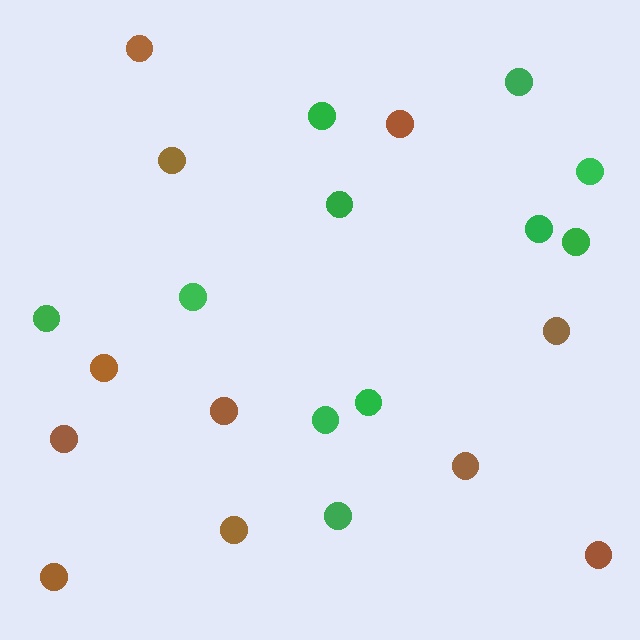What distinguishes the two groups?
There are 2 groups: one group of brown circles (11) and one group of green circles (11).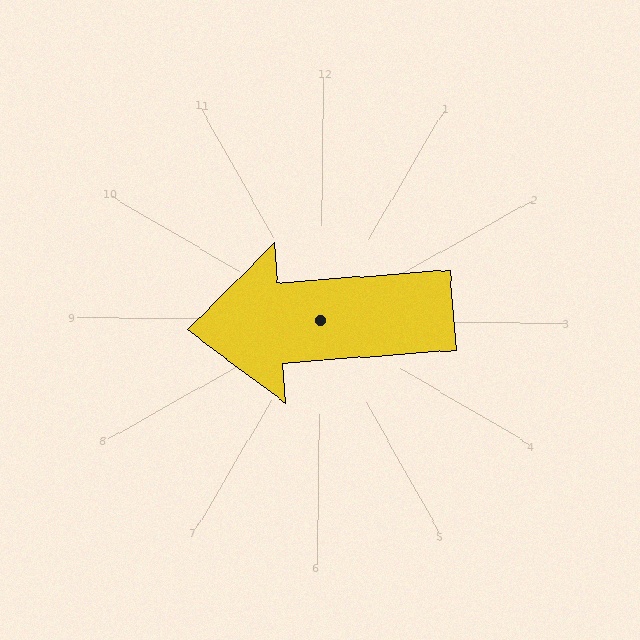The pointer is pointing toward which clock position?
Roughly 9 o'clock.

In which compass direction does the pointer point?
West.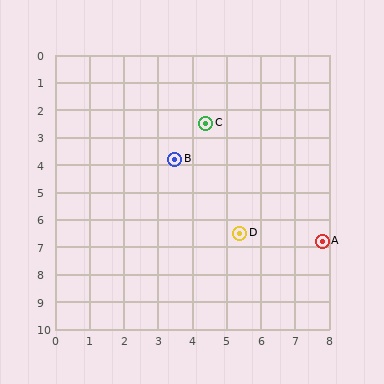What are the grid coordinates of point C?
Point C is at approximately (4.4, 2.5).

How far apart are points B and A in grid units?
Points B and A are about 5.2 grid units apart.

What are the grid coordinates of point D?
Point D is at approximately (5.4, 6.5).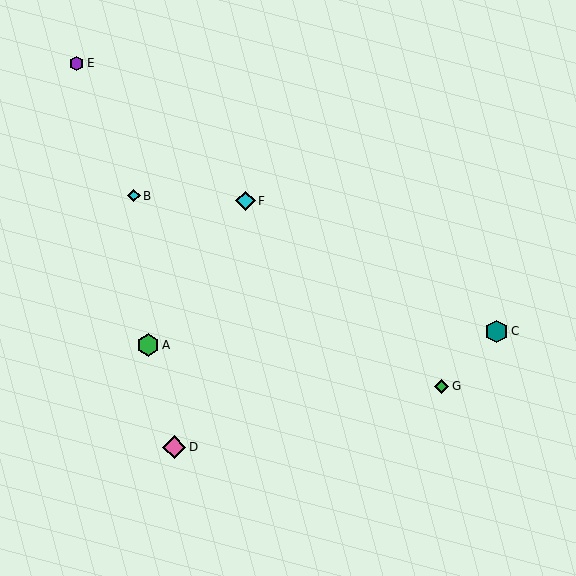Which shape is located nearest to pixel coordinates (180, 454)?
The pink diamond (labeled D) at (174, 447) is nearest to that location.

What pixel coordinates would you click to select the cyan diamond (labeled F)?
Click at (245, 201) to select the cyan diamond F.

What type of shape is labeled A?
Shape A is a green hexagon.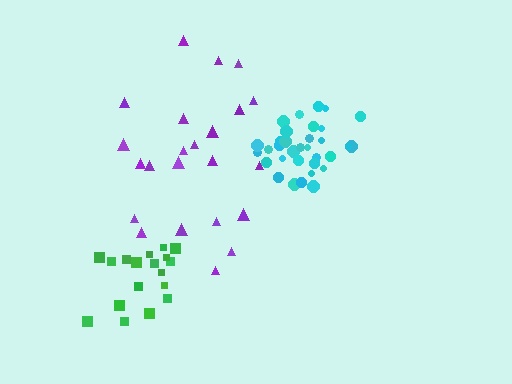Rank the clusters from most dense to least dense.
cyan, green, purple.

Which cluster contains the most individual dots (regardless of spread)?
Cyan (35).